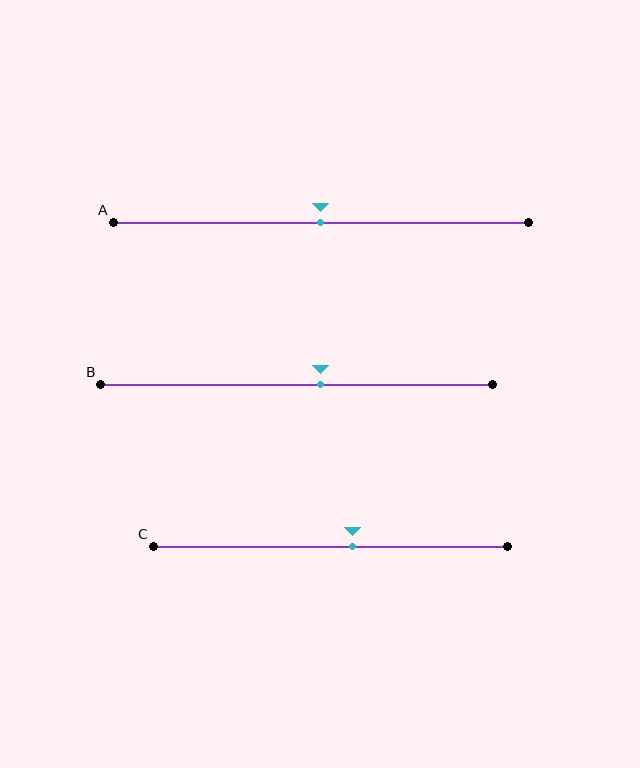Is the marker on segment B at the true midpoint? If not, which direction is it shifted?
No, the marker on segment B is shifted to the right by about 6% of the segment length.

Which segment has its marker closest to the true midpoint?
Segment A has its marker closest to the true midpoint.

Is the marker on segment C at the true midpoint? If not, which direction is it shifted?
No, the marker on segment C is shifted to the right by about 6% of the segment length.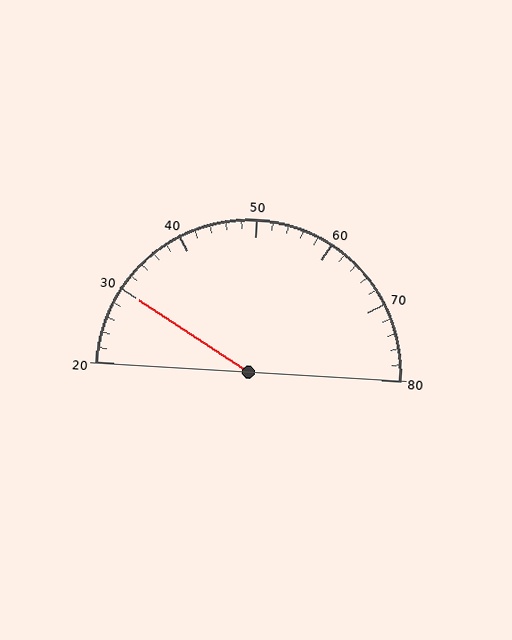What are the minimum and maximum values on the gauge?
The gauge ranges from 20 to 80.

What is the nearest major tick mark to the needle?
The nearest major tick mark is 30.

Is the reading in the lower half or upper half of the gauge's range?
The reading is in the lower half of the range (20 to 80).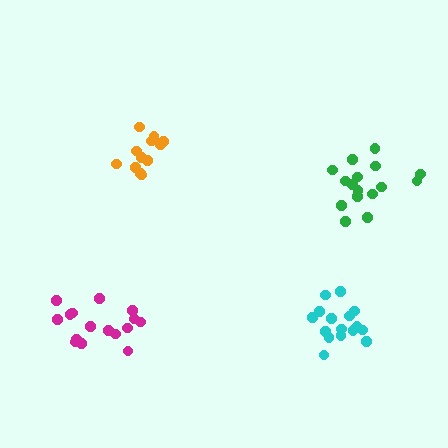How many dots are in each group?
Group 1: 16 dots, Group 2: 16 dots, Group 3: 12 dots, Group 4: 16 dots (60 total).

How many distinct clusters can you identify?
There are 4 distinct clusters.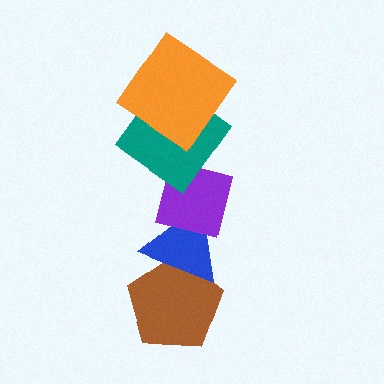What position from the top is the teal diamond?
The teal diamond is 2nd from the top.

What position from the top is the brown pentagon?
The brown pentagon is 5th from the top.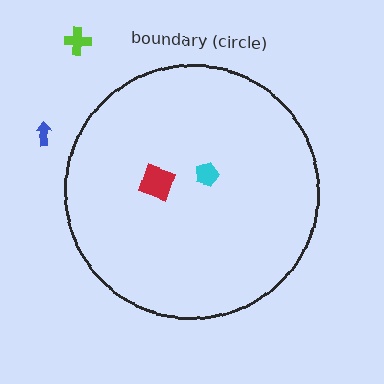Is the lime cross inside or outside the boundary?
Outside.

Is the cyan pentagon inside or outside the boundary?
Inside.